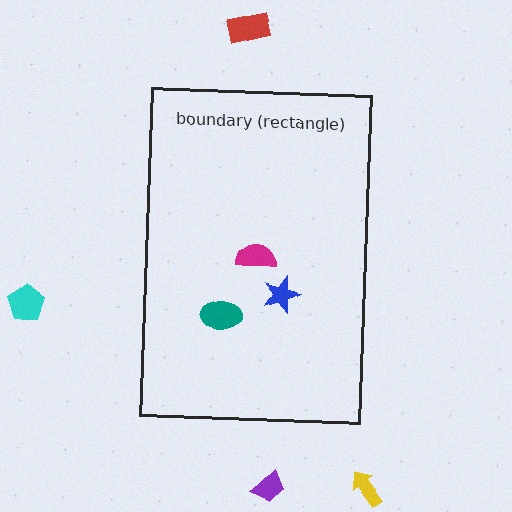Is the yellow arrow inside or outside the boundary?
Outside.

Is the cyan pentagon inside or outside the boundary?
Outside.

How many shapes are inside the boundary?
3 inside, 4 outside.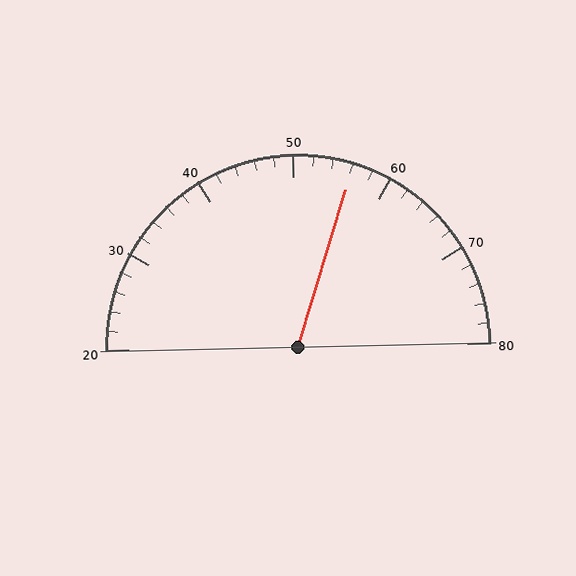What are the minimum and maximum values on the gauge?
The gauge ranges from 20 to 80.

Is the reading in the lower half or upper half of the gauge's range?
The reading is in the upper half of the range (20 to 80).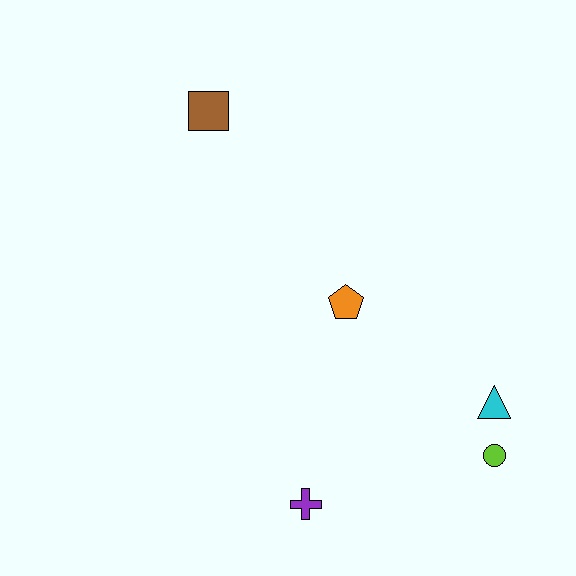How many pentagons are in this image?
There is 1 pentagon.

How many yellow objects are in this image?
There are no yellow objects.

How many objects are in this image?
There are 5 objects.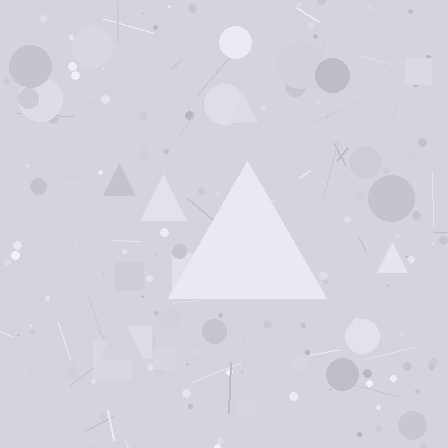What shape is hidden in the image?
A triangle is hidden in the image.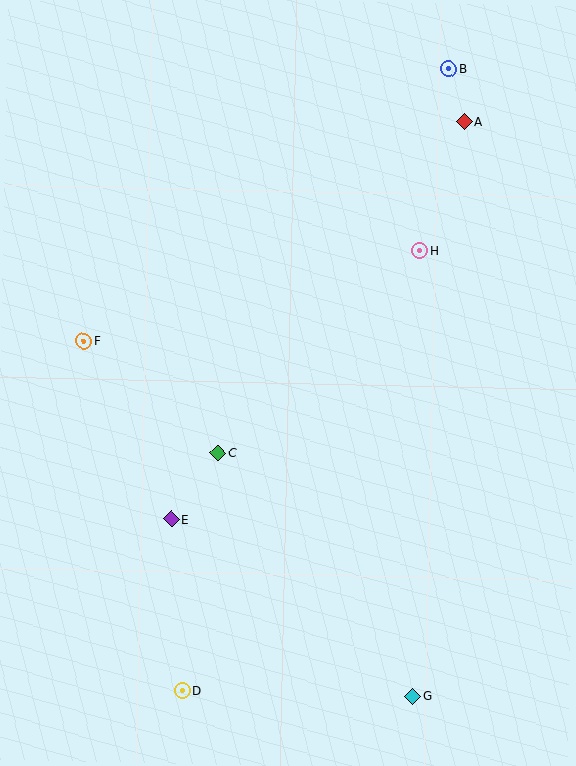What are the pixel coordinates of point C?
Point C is at (218, 453).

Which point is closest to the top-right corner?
Point B is closest to the top-right corner.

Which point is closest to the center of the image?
Point C at (218, 453) is closest to the center.